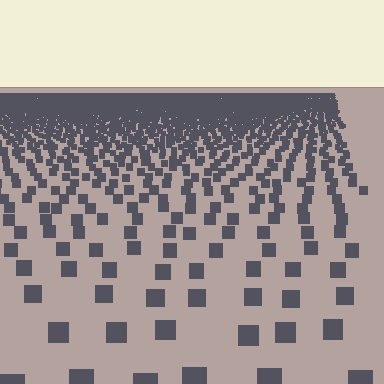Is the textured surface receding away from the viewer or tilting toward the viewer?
The surface is receding away from the viewer. Texture elements get smaller and denser toward the top.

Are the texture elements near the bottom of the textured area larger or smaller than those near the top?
Larger. Near the bottom, elements are closer to the viewer and appear at a bigger on-screen size.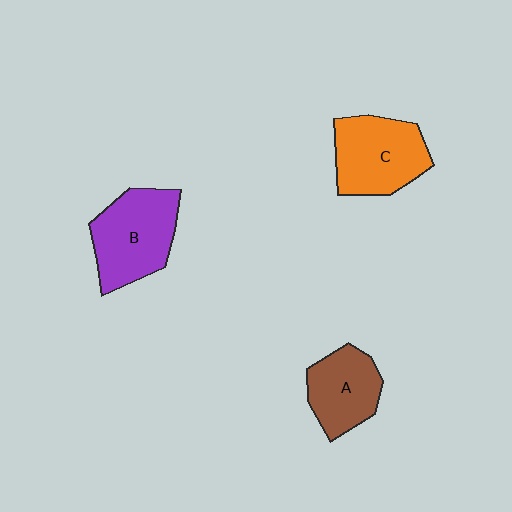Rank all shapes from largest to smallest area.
From largest to smallest: B (purple), C (orange), A (brown).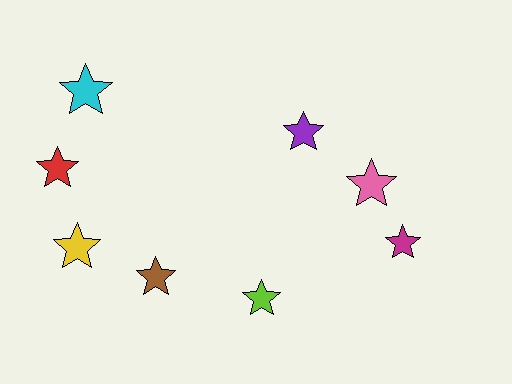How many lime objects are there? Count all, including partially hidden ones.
There is 1 lime object.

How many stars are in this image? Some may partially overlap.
There are 8 stars.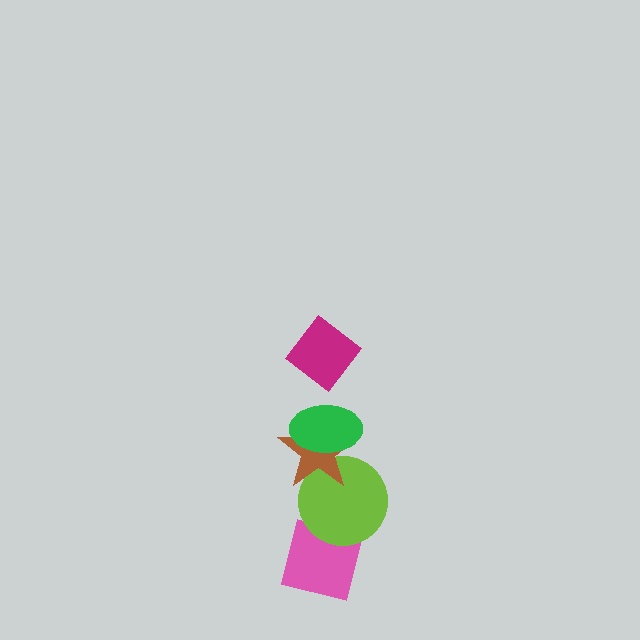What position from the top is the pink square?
The pink square is 5th from the top.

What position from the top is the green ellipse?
The green ellipse is 2nd from the top.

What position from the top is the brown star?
The brown star is 3rd from the top.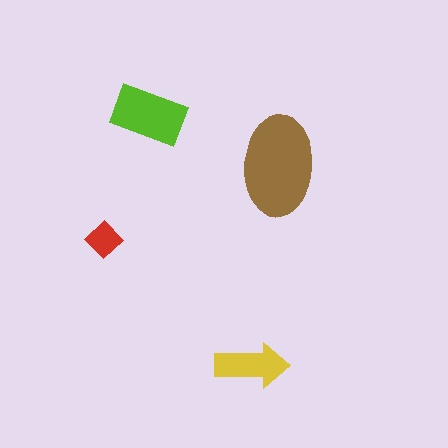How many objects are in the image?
There are 4 objects in the image.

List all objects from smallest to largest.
The red diamond, the yellow arrow, the lime rectangle, the brown ellipse.